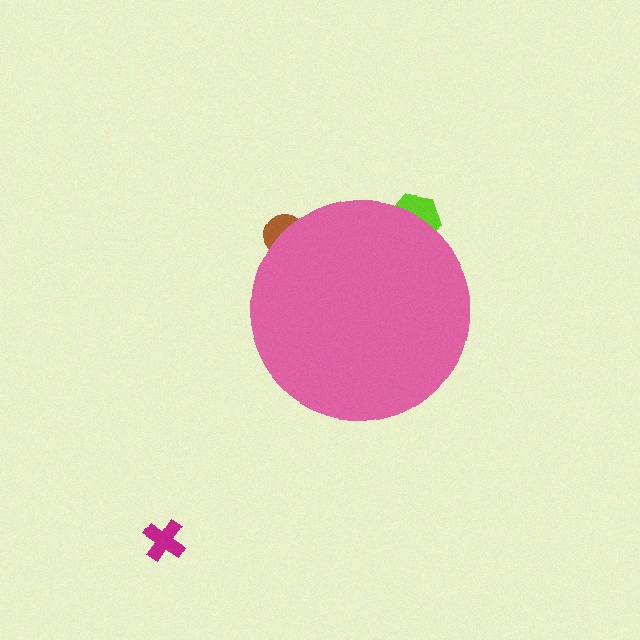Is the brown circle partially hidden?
Yes, the brown circle is partially hidden behind the pink circle.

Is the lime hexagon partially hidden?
Yes, the lime hexagon is partially hidden behind the pink circle.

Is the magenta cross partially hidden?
No, the magenta cross is fully visible.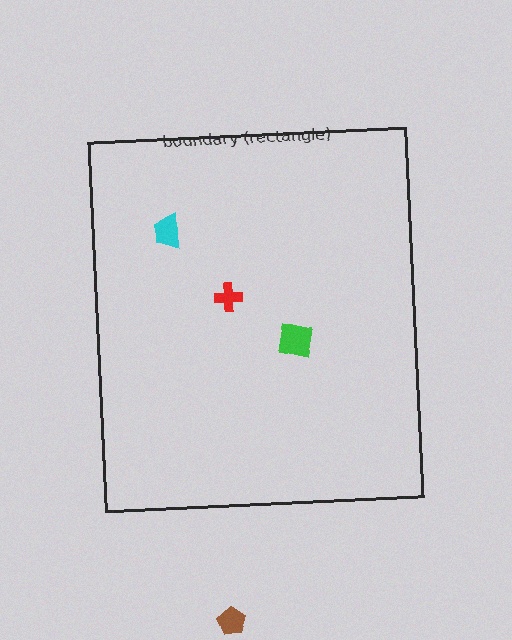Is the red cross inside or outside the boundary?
Inside.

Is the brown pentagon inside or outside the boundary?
Outside.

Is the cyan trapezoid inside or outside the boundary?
Inside.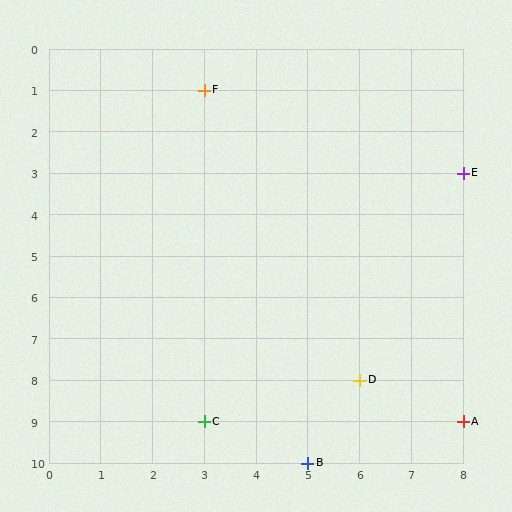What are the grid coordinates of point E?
Point E is at grid coordinates (8, 3).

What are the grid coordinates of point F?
Point F is at grid coordinates (3, 1).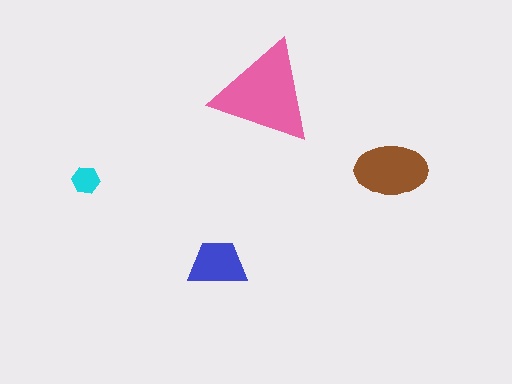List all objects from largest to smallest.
The pink triangle, the brown ellipse, the blue trapezoid, the cyan hexagon.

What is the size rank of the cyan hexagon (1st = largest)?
4th.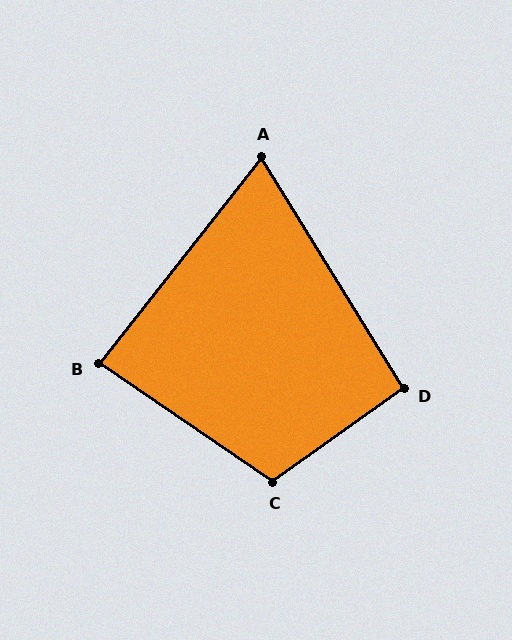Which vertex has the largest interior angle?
C, at approximately 110 degrees.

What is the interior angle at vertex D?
Approximately 94 degrees (approximately right).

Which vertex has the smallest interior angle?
A, at approximately 70 degrees.